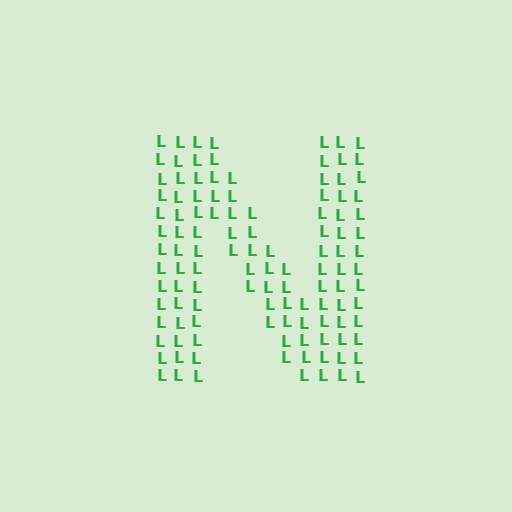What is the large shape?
The large shape is the letter N.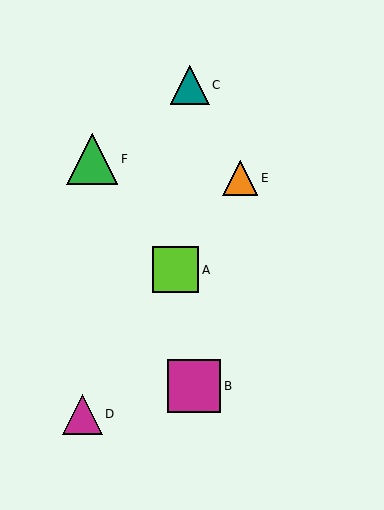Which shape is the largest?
The magenta square (labeled B) is the largest.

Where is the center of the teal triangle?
The center of the teal triangle is at (190, 85).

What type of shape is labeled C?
Shape C is a teal triangle.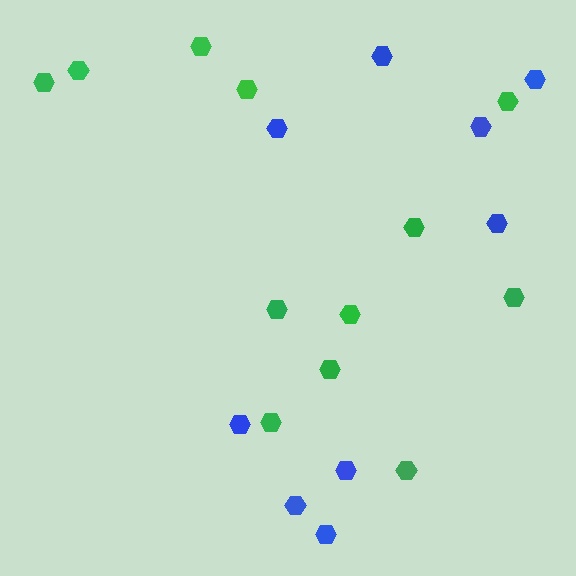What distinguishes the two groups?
There are 2 groups: one group of blue hexagons (9) and one group of green hexagons (12).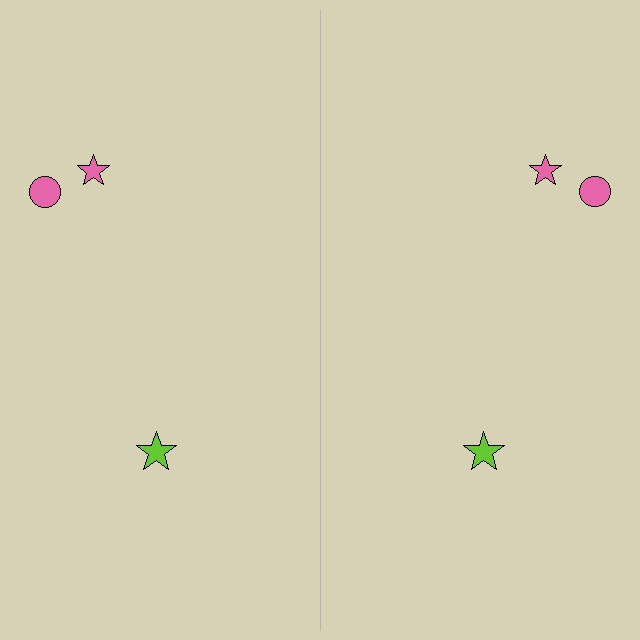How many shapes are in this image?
There are 6 shapes in this image.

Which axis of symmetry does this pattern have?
The pattern has a vertical axis of symmetry running through the center of the image.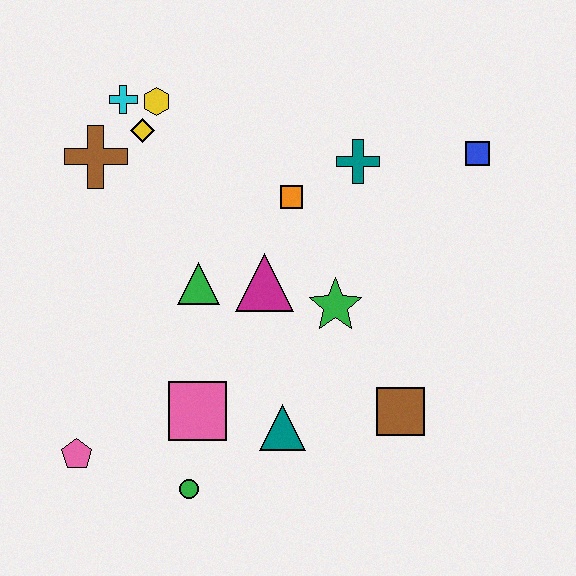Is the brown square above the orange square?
No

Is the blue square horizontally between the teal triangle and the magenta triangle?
No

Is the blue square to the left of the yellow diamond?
No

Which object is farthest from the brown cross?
The brown square is farthest from the brown cross.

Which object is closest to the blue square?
The teal cross is closest to the blue square.